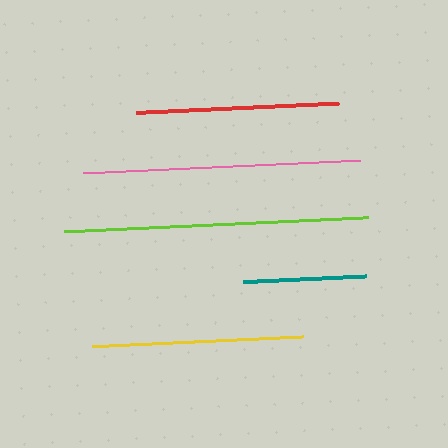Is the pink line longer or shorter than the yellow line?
The pink line is longer than the yellow line.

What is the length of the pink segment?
The pink segment is approximately 277 pixels long.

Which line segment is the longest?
The lime line is the longest at approximately 303 pixels.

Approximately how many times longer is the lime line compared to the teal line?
The lime line is approximately 2.5 times the length of the teal line.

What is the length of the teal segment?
The teal segment is approximately 123 pixels long.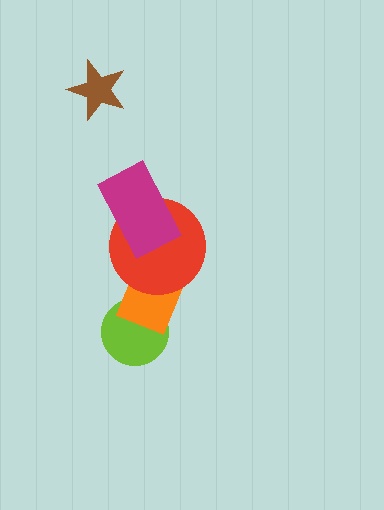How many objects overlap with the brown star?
0 objects overlap with the brown star.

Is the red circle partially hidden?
Yes, it is partially covered by another shape.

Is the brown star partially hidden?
No, no other shape covers it.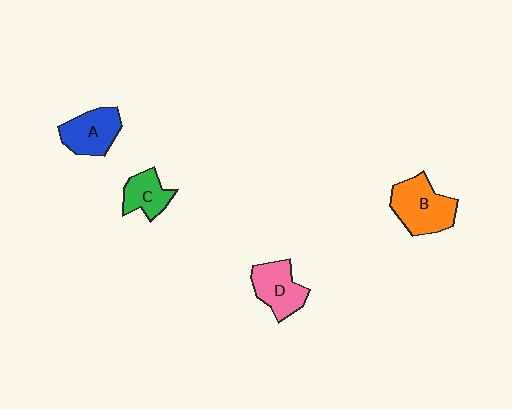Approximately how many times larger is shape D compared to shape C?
Approximately 1.3 times.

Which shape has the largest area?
Shape B (orange).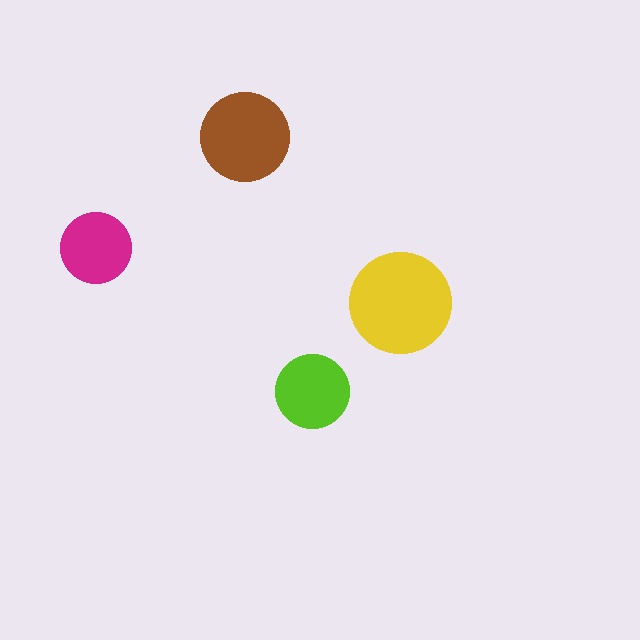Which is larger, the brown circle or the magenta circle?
The brown one.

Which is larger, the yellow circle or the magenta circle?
The yellow one.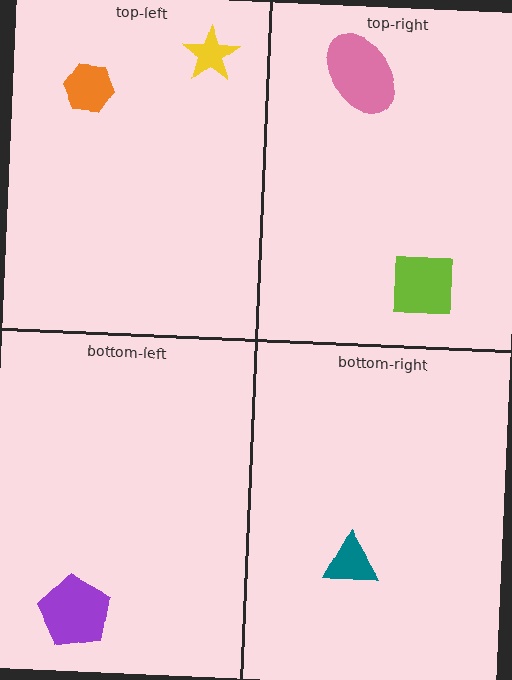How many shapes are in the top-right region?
2.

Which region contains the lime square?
The top-right region.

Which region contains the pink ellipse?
The top-right region.